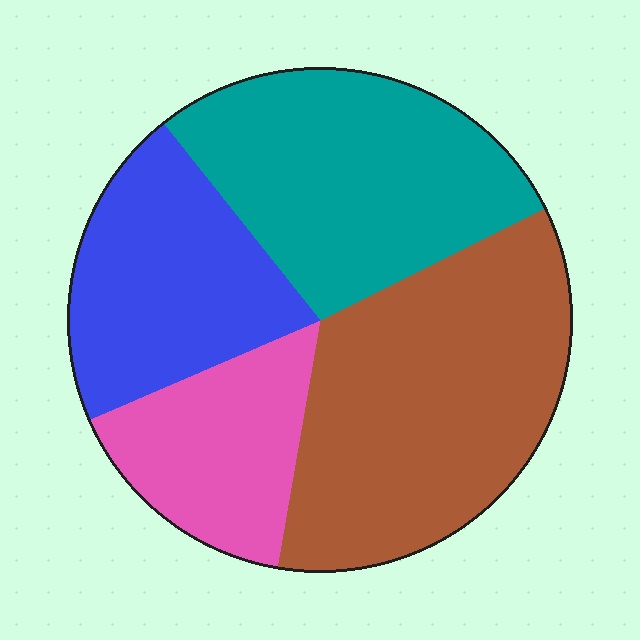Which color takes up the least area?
Pink, at roughly 15%.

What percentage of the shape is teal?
Teal covers roughly 30% of the shape.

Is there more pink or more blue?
Blue.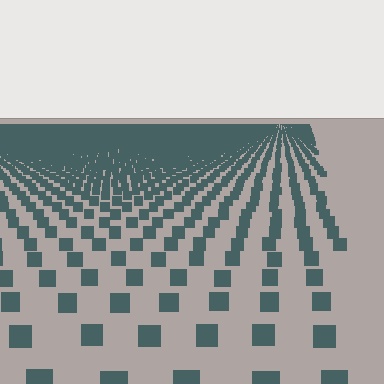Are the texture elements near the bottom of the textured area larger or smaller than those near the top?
Larger. Near the bottom, elements are closer to the viewer and appear at a bigger on-screen size.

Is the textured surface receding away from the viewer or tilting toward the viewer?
The surface is receding away from the viewer. Texture elements get smaller and denser toward the top.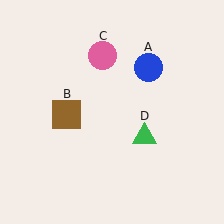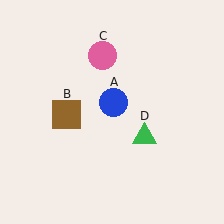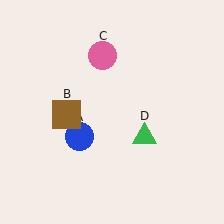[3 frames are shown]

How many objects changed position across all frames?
1 object changed position: blue circle (object A).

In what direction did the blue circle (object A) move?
The blue circle (object A) moved down and to the left.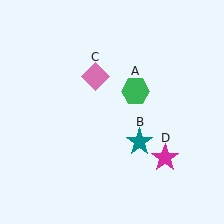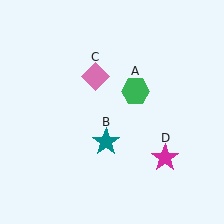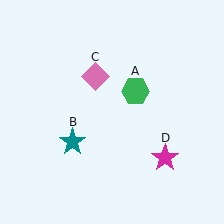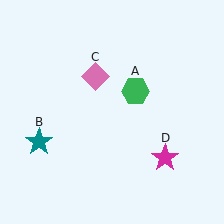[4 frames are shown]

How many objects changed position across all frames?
1 object changed position: teal star (object B).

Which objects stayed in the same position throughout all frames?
Green hexagon (object A) and pink diamond (object C) and magenta star (object D) remained stationary.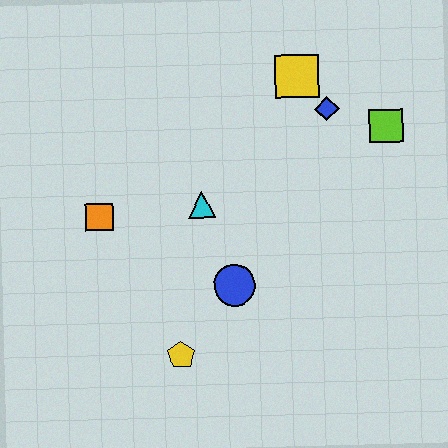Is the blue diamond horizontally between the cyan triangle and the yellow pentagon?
No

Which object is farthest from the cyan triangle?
The lime square is farthest from the cyan triangle.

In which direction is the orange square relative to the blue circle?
The orange square is to the left of the blue circle.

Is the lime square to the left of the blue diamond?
No